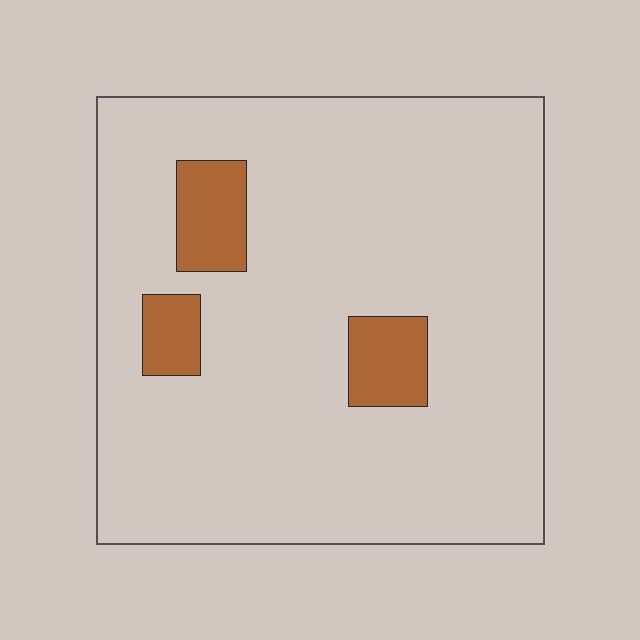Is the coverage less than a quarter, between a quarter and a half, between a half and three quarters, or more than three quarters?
Less than a quarter.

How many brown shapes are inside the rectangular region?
3.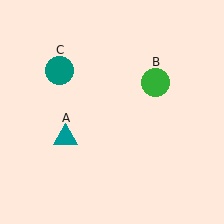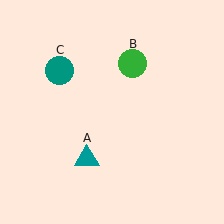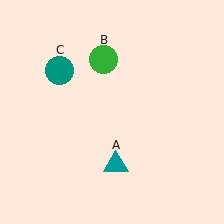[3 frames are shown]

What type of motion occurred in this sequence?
The teal triangle (object A), green circle (object B) rotated counterclockwise around the center of the scene.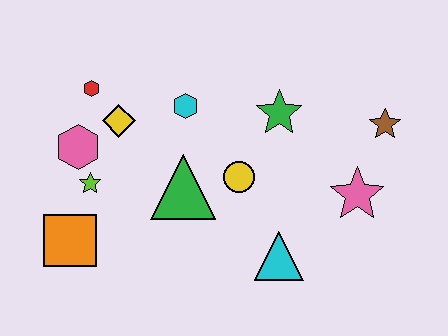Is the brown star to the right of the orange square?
Yes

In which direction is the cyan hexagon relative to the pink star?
The cyan hexagon is to the left of the pink star.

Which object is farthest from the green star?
The orange square is farthest from the green star.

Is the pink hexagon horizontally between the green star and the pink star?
No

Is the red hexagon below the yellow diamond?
No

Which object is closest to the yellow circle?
The green triangle is closest to the yellow circle.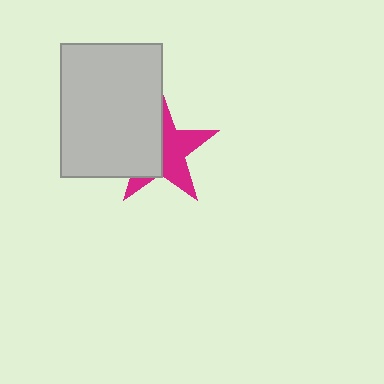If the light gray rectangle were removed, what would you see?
You would see the complete magenta star.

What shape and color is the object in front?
The object in front is a light gray rectangle.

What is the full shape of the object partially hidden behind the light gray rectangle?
The partially hidden object is a magenta star.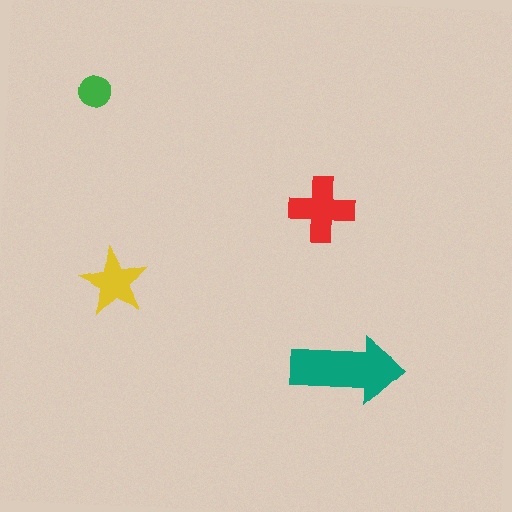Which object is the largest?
The teal arrow.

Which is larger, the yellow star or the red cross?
The red cross.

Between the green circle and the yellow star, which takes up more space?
The yellow star.